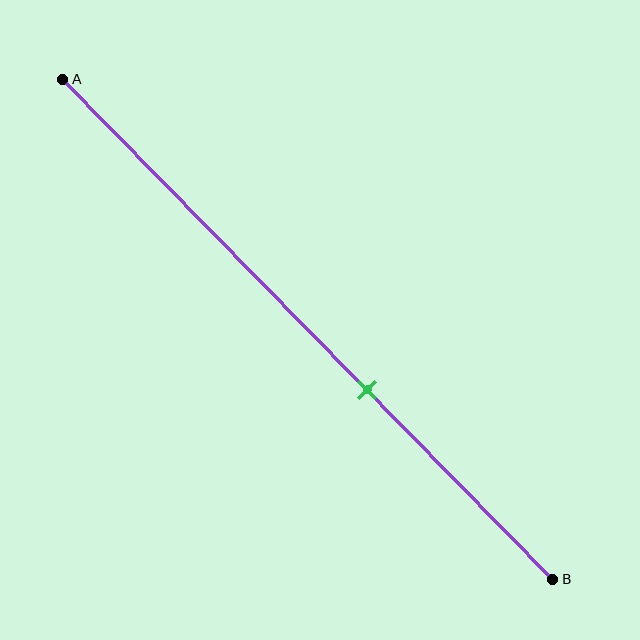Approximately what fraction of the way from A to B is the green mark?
The green mark is approximately 60% of the way from A to B.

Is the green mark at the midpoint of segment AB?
No, the mark is at about 60% from A, not at the 50% midpoint.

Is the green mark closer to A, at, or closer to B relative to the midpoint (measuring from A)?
The green mark is closer to point B than the midpoint of segment AB.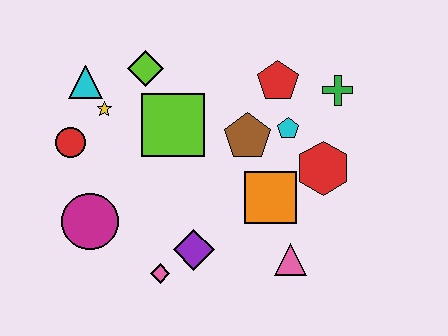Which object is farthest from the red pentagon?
The magenta circle is farthest from the red pentagon.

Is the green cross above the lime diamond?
No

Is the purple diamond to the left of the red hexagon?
Yes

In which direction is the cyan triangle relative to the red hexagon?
The cyan triangle is to the left of the red hexagon.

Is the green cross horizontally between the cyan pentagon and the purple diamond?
No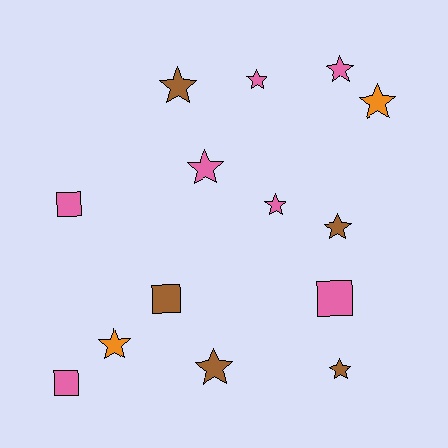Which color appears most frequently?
Pink, with 7 objects.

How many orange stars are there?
There are 2 orange stars.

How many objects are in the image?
There are 14 objects.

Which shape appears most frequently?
Star, with 10 objects.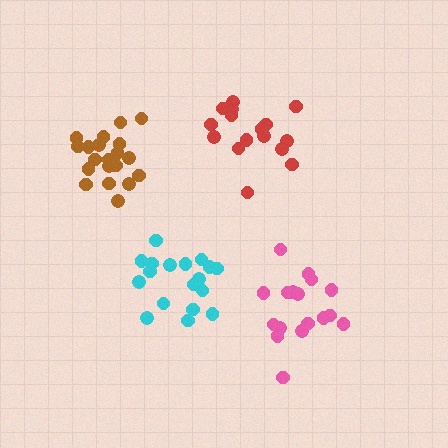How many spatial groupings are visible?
There are 4 spatial groupings.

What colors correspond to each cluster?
The clusters are colored: brown, cyan, pink, red.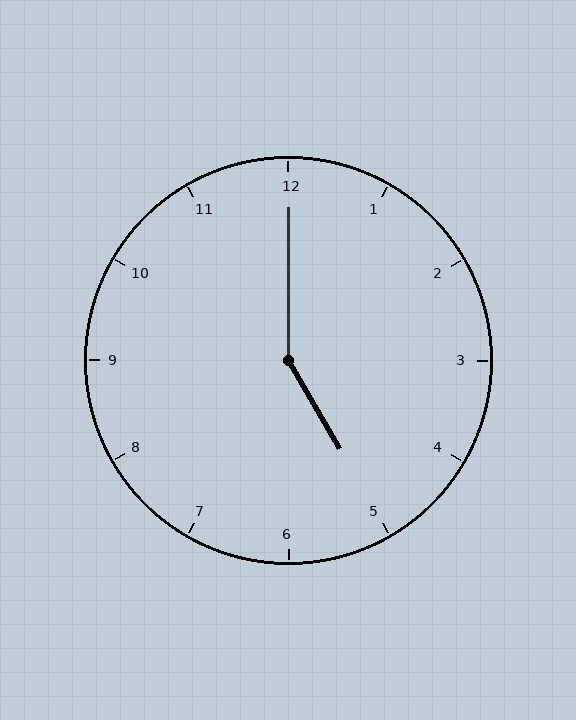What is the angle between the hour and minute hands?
Approximately 150 degrees.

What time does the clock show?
5:00.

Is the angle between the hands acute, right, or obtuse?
It is obtuse.